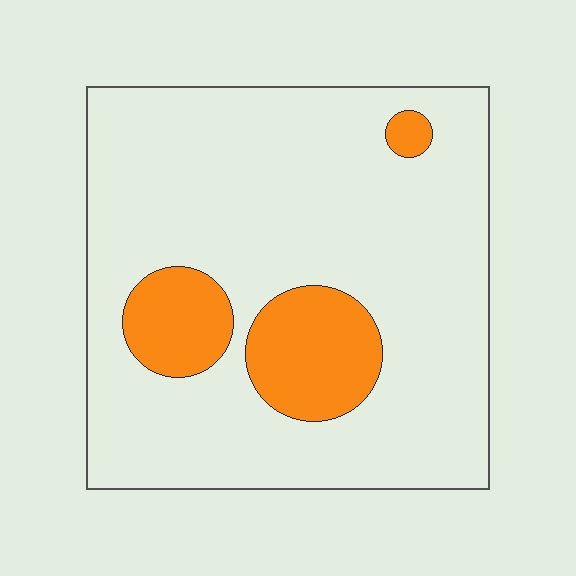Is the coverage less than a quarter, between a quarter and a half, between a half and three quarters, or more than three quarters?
Less than a quarter.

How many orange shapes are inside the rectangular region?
3.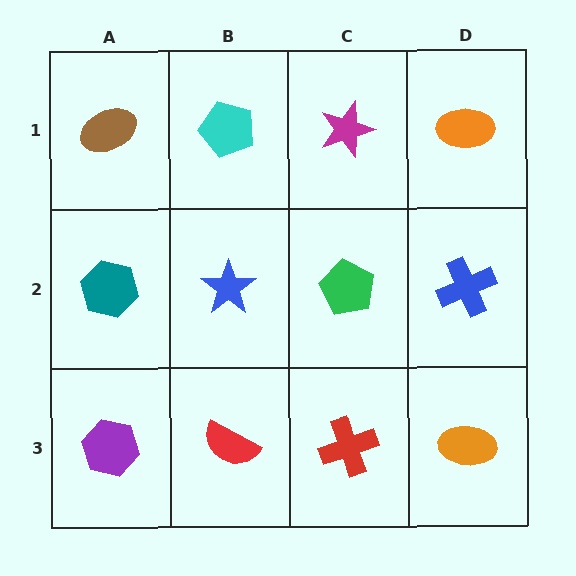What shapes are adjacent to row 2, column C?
A magenta star (row 1, column C), a red cross (row 3, column C), a blue star (row 2, column B), a blue cross (row 2, column D).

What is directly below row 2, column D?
An orange ellipse.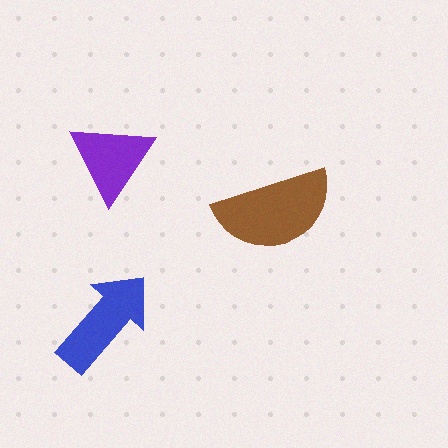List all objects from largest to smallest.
The brown semicircle, the blue arrow, the purple triangle.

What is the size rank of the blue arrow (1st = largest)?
2nd.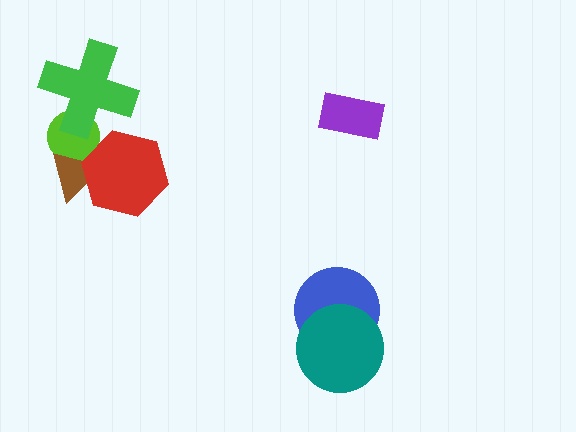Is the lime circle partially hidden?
Yes, it is partially covered by another shape.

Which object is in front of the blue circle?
The teal circle is in front of the blue circle.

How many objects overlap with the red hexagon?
2 objects overlap with the red hexagon.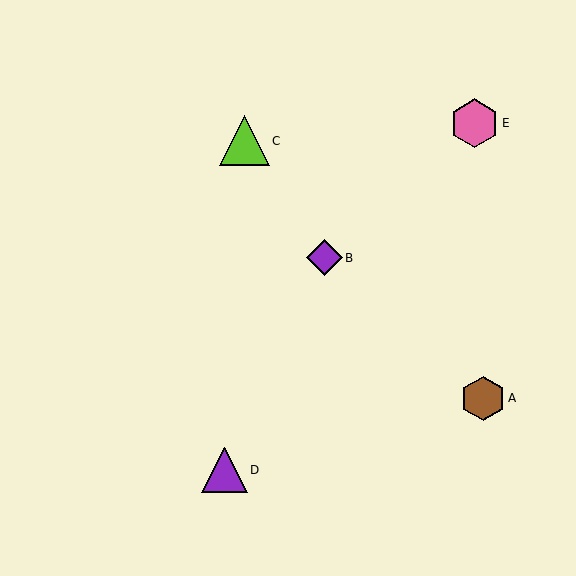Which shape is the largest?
The lime triangle (labeled C) is the largest.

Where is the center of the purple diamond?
The center of the purple diamond is at (324, 258).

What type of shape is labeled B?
Shape B is a purple diamond.